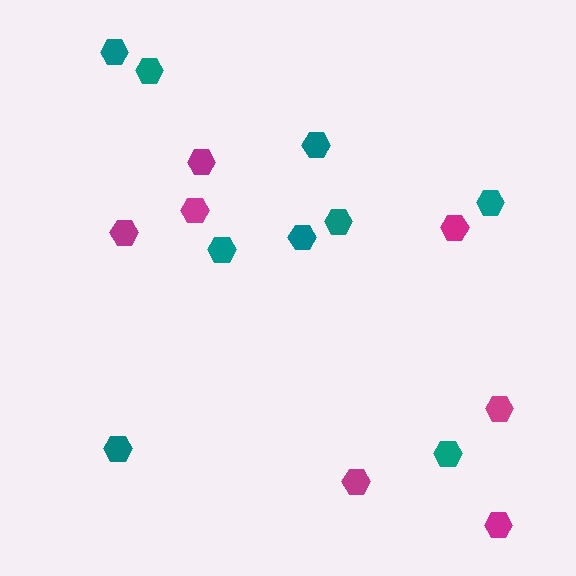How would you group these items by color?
There are 2 groups: one group of teal hexagons (9) and one group of magenta hexagons (7).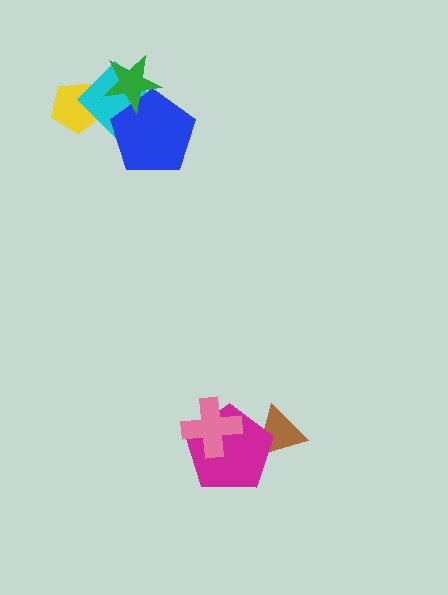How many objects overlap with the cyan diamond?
3 objects overlap with the cyan diamond.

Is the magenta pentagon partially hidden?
Yes, it is partially covered by another shape.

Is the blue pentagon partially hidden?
Yes, it is partially covered by another shape.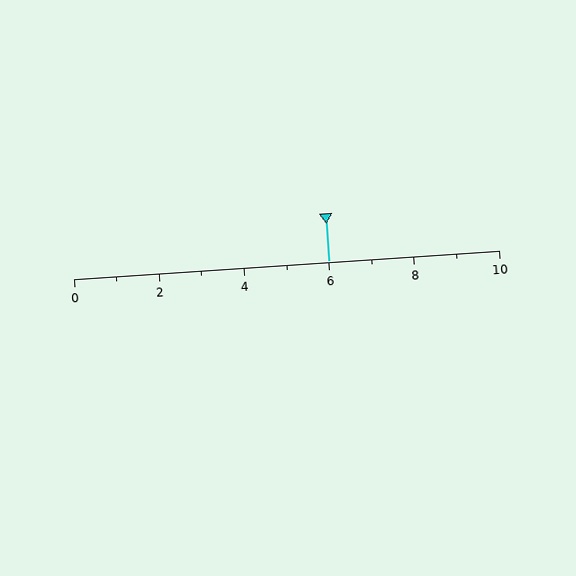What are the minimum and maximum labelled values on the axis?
The axis runs from 0 to 10.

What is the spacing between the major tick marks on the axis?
The major ticks are spaced 2 apart.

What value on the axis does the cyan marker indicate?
The marker indicates approximately 6.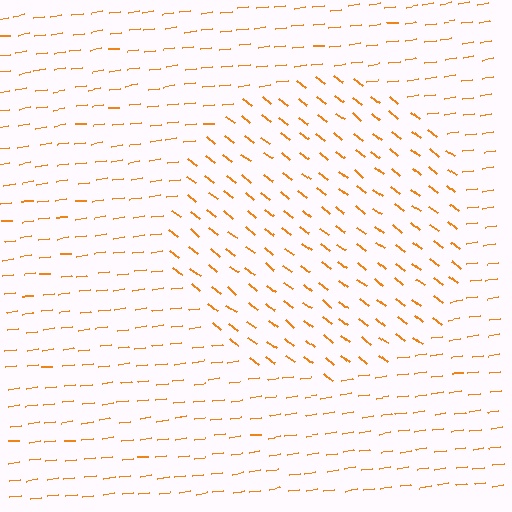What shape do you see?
I see a circle.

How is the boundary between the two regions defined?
The boundary is defined purely by a change in line orientation (approximately 45 degrees difference). All lines are the same color and thickness.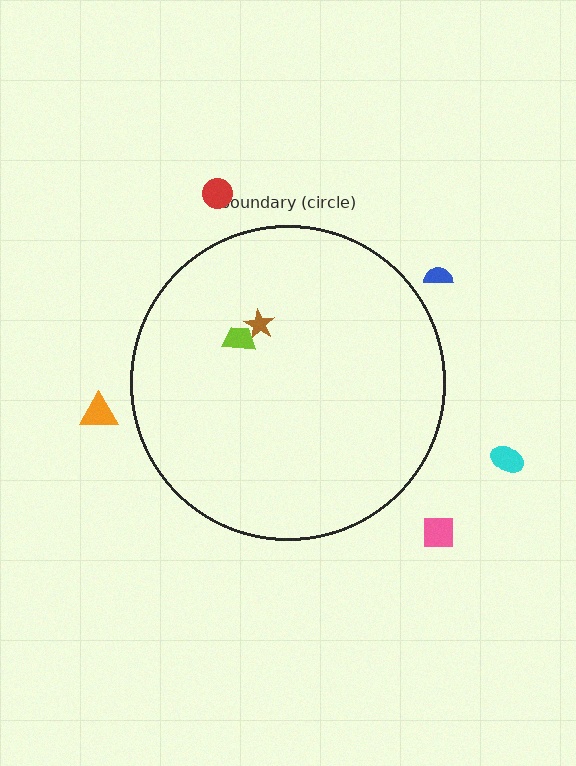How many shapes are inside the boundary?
2 inside, 5 outside.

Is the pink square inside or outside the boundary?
Outside.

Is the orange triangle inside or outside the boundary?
Outside.